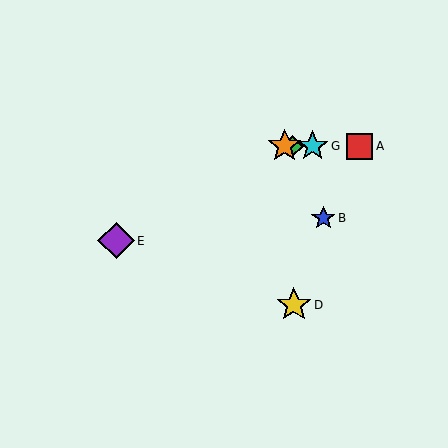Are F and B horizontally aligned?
No, F is at y≈146 and B is at y≈218.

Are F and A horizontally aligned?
Yes, both are at y≈146.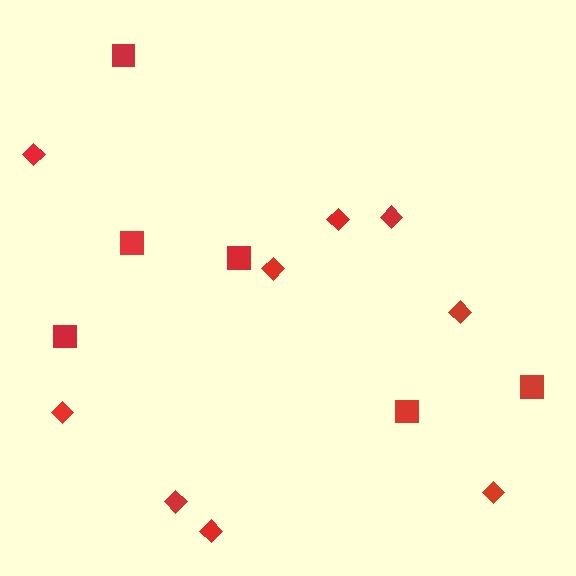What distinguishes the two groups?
There are 2 groups: one group of diamonds (9) and one group of squares (6).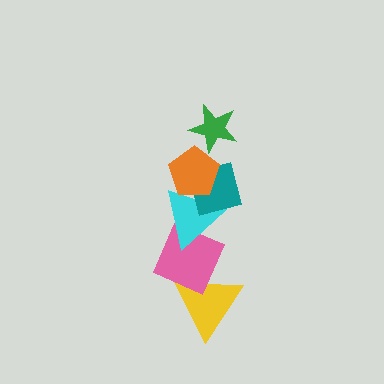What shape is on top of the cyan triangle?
The teal diamond is on top of the cyan triangle.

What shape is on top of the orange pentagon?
The green star is on top of the orange pentagon.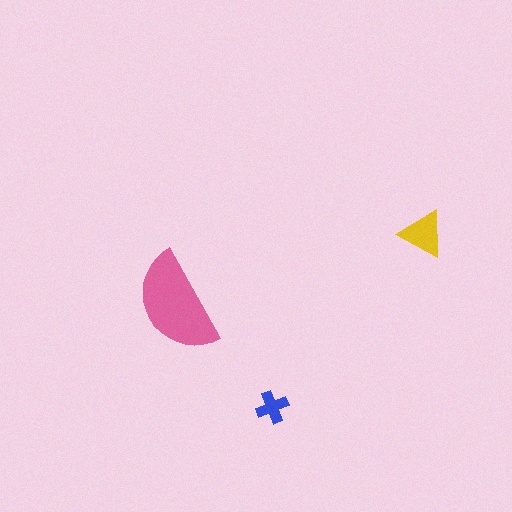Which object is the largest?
The pink semicircle.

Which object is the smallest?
The blue cross.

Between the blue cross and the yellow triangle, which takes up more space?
The yellow triangle.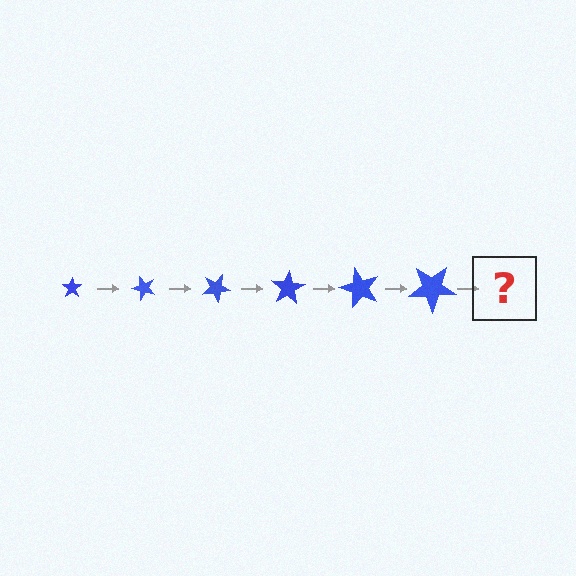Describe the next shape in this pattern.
It should be a star, larger than the previous one and rotated 300 degrees from the start.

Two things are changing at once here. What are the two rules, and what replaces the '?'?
The two rules are that the star grows larger each step and it rotates 50 degrees each step. The '?' should be a star, larger than the previous one and rotated 300 degrees from the start.